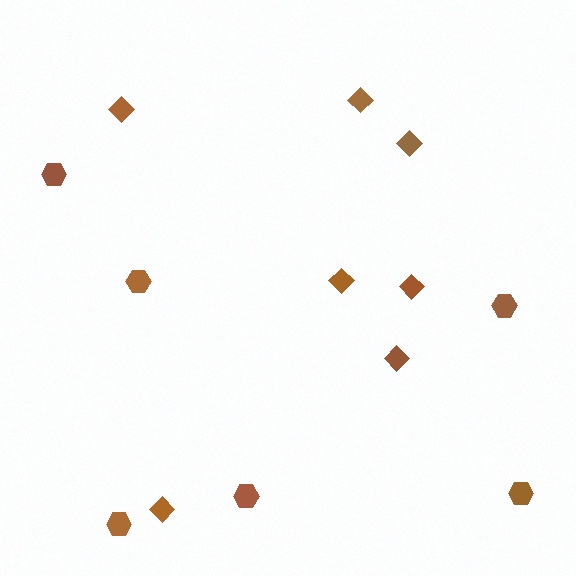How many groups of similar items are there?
There are 2 groups: one group of hexagons (6) and one group of diamonds (7).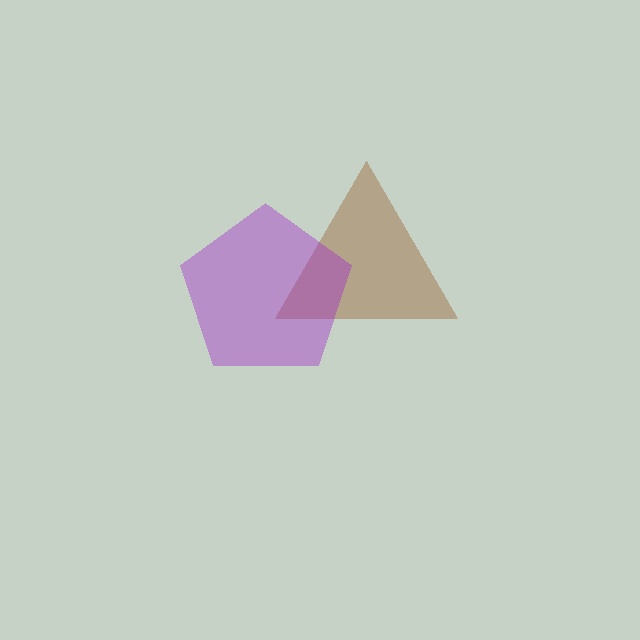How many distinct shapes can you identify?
There are 2 distinct shapes: a brown triangle, a purple pentagon.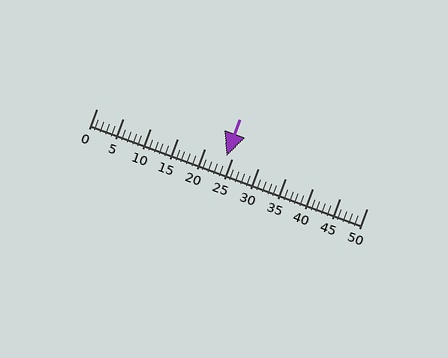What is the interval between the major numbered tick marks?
The major tick marks are spaced 5 units apart.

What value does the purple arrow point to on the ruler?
The purple arrow points to approximately 24.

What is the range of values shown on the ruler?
The ruler shows values from 0 to 50.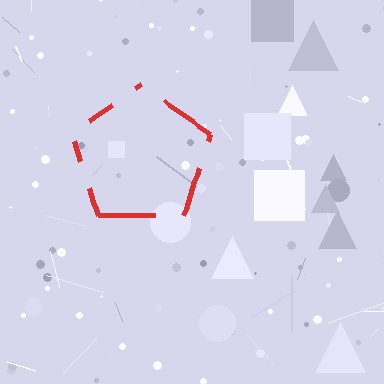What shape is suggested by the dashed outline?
The dashed outline suggests a pentagon.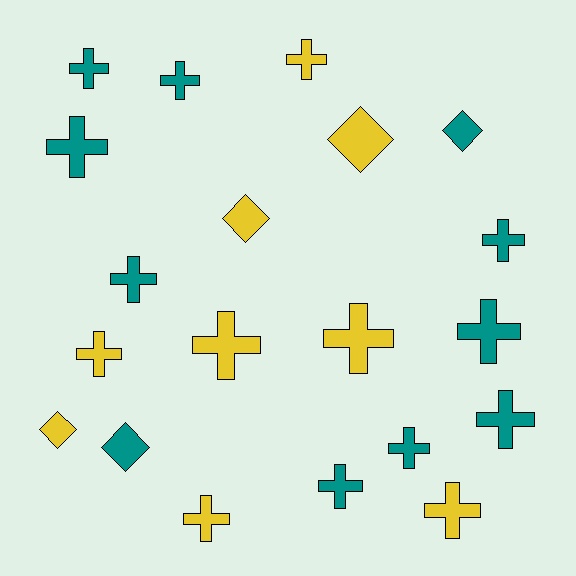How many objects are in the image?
There are 20 objects.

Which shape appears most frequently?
Cross, with 15 objects.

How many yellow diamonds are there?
There are 3 yellow diamonds.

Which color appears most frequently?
Teal, with 11 objects.